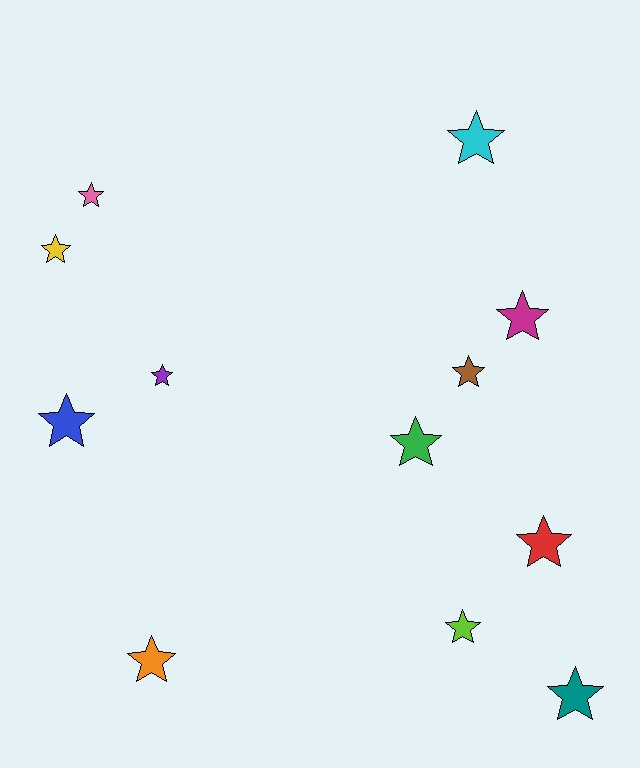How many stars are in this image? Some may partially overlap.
There are 12 stars.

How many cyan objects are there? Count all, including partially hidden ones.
There is 1 cyan object.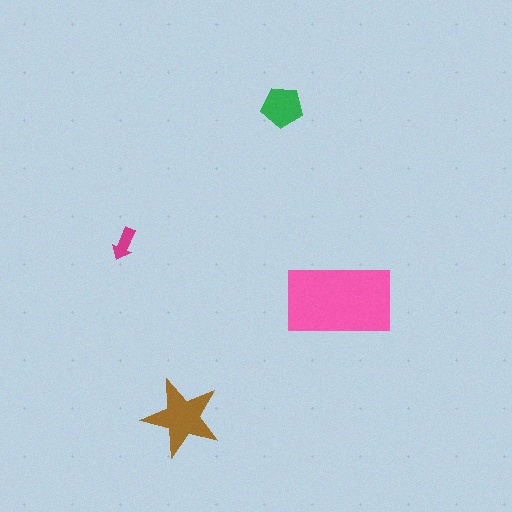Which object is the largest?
The pink rectangle.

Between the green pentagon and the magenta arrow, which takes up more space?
The green pentagon.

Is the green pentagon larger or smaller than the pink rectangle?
Smaller.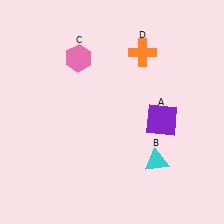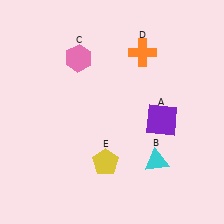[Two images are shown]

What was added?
A yellow pentagon (E) was added in Image 2.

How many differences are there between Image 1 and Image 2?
There is 1 difference between the two images.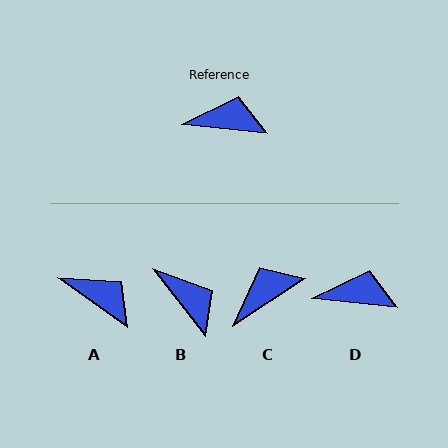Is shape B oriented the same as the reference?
No, it is off by about 47 degrees.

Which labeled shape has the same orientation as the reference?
D.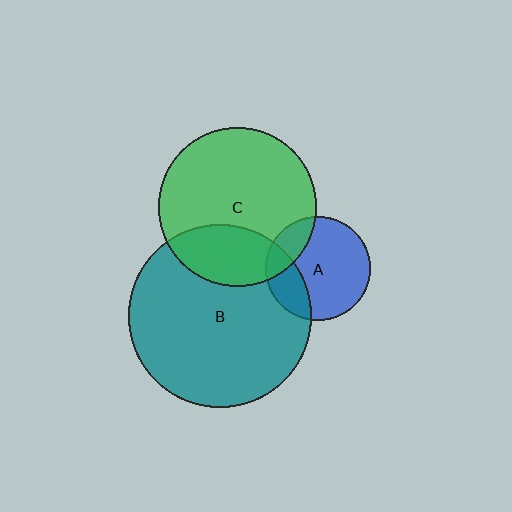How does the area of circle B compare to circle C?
Approximately 1.3 times.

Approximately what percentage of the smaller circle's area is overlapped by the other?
Approximately 25%.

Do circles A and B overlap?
Yes.